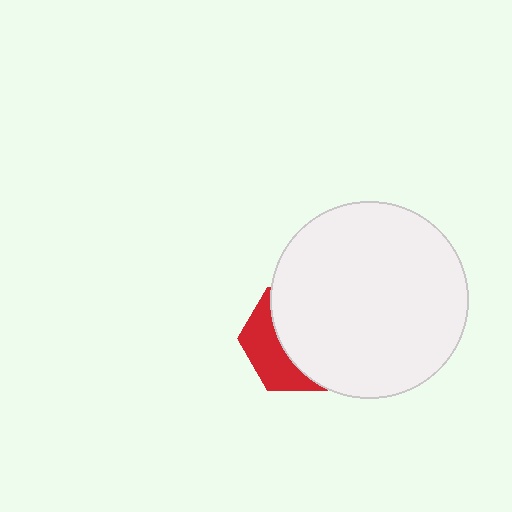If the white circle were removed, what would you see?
You would see the complete red hexagon.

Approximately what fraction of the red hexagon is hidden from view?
Roughly 64% of the red hexagon is hidden behind the white circle.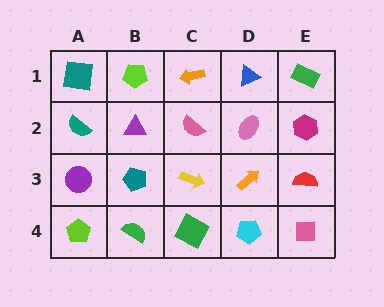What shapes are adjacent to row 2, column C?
An orange arrow (row 1, column C), a yellow arrow (row 3, column C), a purple triangle (row 2, column B), a pink ellipse (row 2, column D).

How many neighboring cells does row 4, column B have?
3.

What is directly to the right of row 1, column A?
A lime pentagon.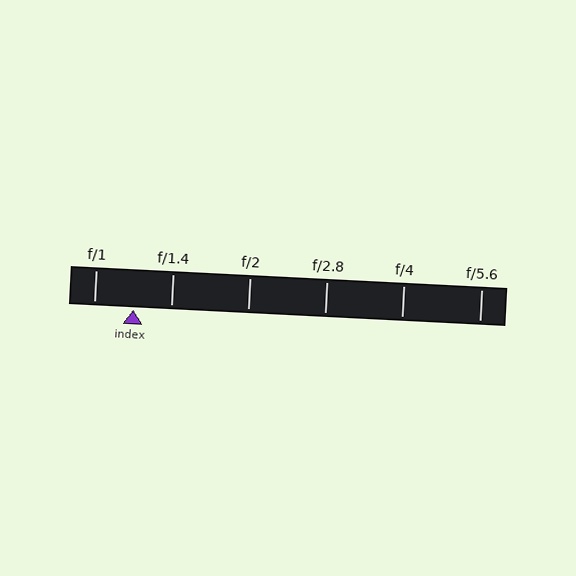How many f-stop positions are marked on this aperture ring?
There are 6 f-stop positions marked.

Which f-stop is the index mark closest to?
The index mark is closest to f/1.4.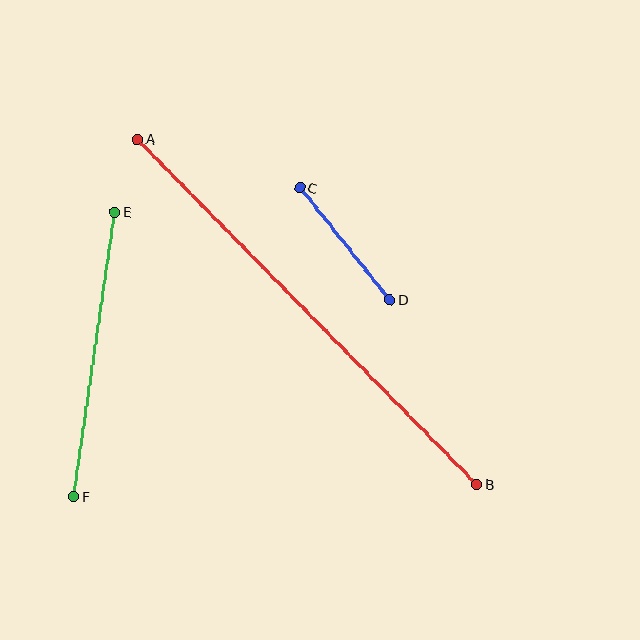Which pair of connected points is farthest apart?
Points A and B are farthest apart.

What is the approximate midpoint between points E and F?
The midpoint is at approximately (94, 354) pixels.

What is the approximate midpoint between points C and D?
The midpoint is at approximately (345, 244) pixels.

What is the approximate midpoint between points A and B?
The midpoint is at approximately (307, 311) pixels.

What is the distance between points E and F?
The distance is approximately 287 pixels.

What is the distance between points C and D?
The distance is approximately 144 pixels.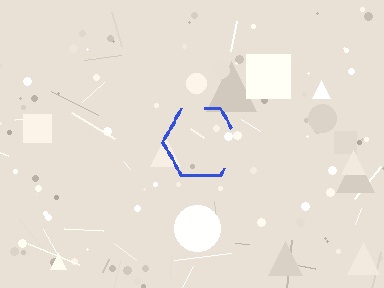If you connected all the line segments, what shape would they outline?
They would outline a hexagon.